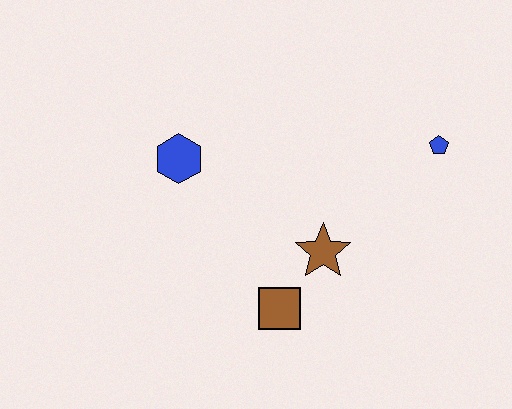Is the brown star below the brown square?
No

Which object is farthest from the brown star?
The blue hexagon is farthest from the brown star.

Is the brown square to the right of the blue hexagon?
Yes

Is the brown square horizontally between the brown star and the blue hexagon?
Yes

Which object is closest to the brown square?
The brown star is closest to the brown square.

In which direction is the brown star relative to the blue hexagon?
The brown star is to the right of the blue hexagon.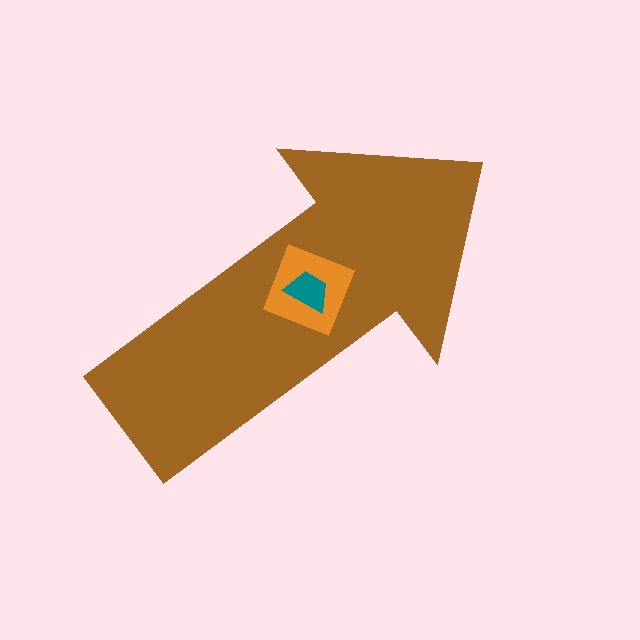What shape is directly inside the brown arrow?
The orange diamond.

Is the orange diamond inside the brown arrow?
Yes.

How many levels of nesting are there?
3.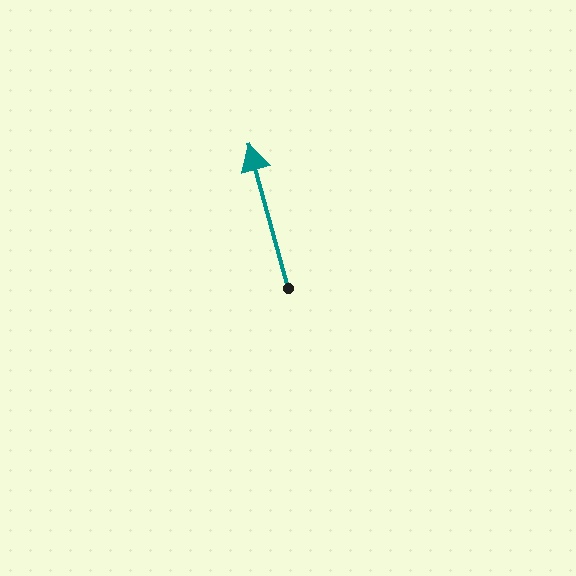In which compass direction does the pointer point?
North.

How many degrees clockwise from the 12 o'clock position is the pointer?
Approximately 345 degrees.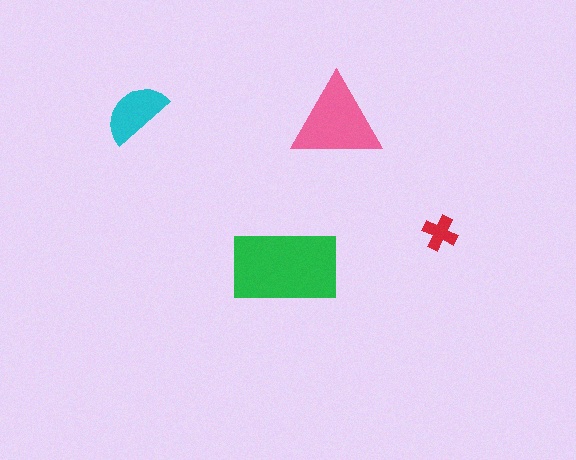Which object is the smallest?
The red cross.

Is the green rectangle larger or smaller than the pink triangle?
Larger.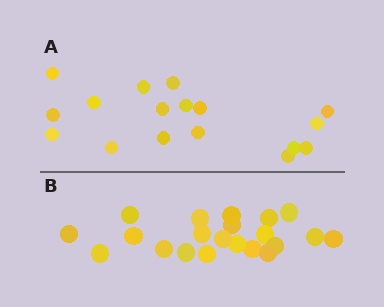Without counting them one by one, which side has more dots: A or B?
Region B (the bottom region) has more dots.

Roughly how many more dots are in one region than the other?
Region B has about 4 more dots than region A.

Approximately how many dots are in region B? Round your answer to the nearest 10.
About 20 dots. (The exact count is 21, which rounds to 20.)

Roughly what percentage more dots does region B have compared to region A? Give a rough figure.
About 25% more.